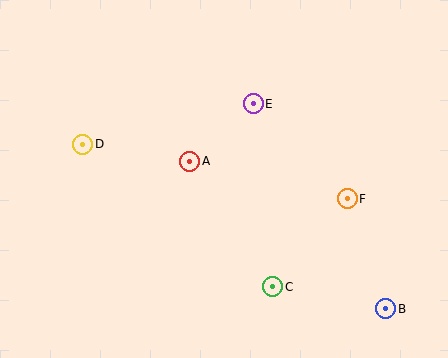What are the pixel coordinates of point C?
Point C is at (273, 287).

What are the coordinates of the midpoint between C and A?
The midpoint between C and A is at (231, 224).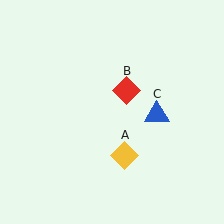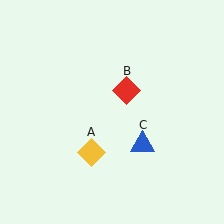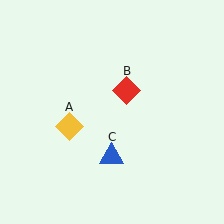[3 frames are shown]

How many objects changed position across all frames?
2 objects changed position: yellow diamond (object A), blue triangle (object C).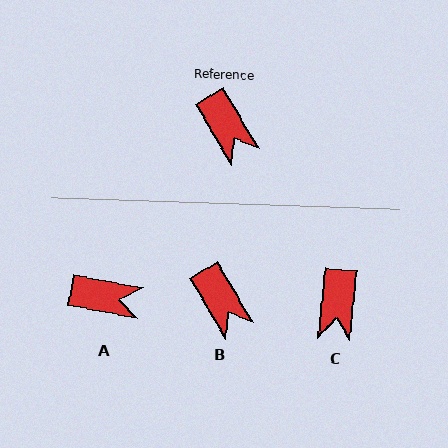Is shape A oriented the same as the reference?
No, it is off by about 48 degrees.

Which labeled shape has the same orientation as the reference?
B.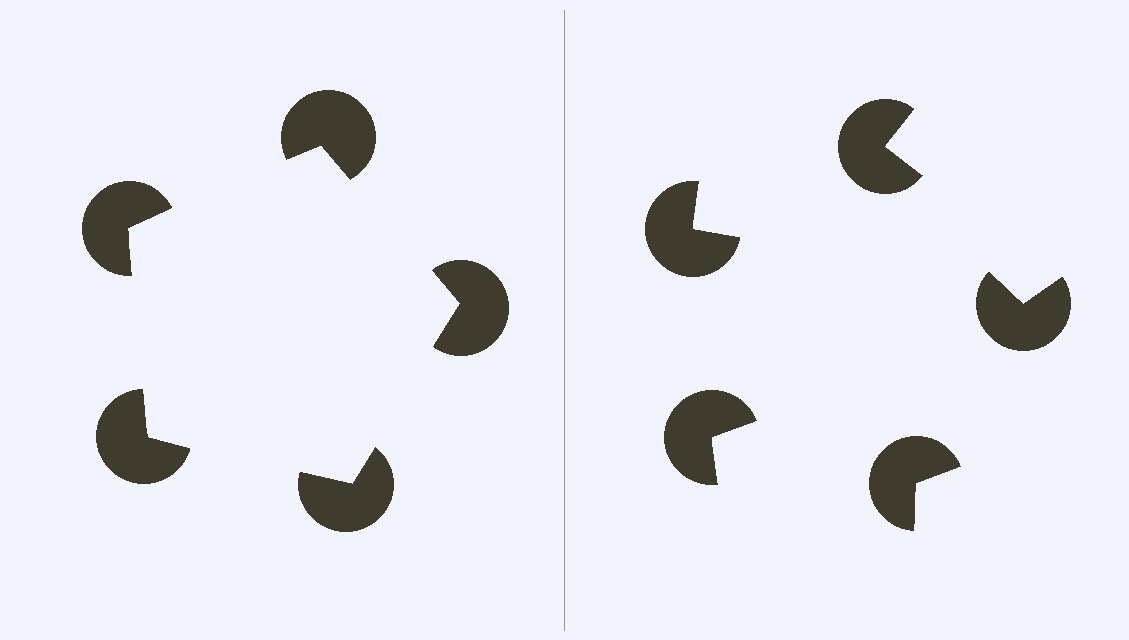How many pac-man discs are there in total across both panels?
10 — 5 on each side.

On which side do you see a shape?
An illusory pentagon appears on the left side. On the right side the wedge cuts are rotated, so no coherent shape forms.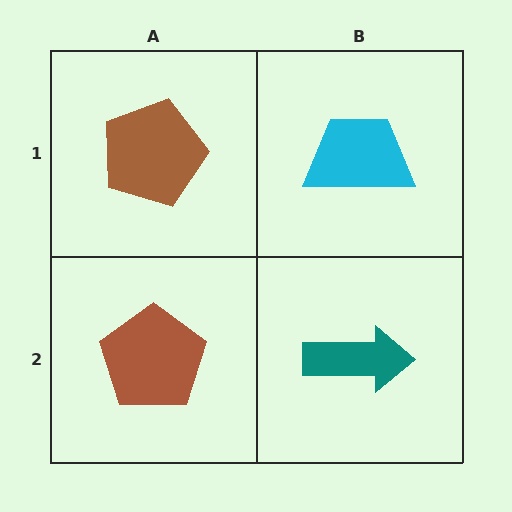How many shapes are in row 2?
2 shapes.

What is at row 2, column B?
A teal arrow.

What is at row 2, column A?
A brown pentagon.